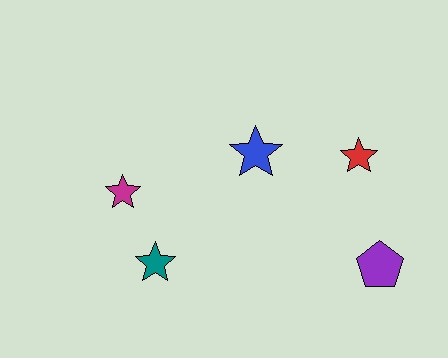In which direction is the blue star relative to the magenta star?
The blue star is to the right of the magenta star.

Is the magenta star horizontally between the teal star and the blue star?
No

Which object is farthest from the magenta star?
The purple pentagon is farthest from the magenta star.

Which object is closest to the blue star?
The red star is closest to the blue star.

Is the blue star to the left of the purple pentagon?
Yes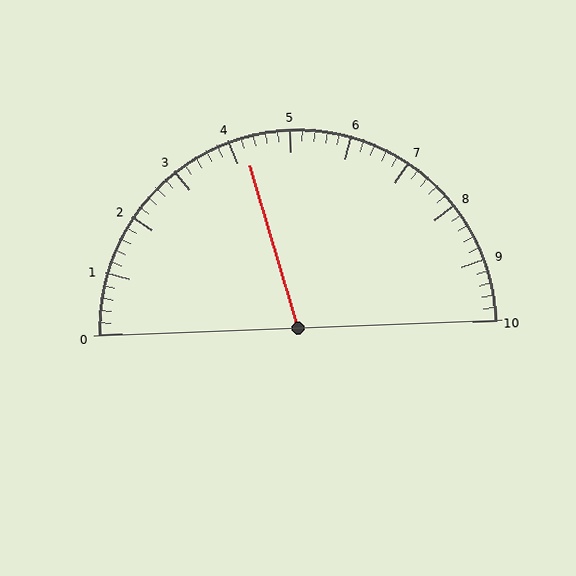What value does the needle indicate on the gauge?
The needle indicates approximately 4.2.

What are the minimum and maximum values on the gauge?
The gauge ranges from 0 to 10.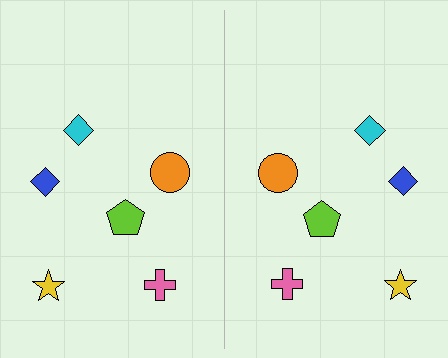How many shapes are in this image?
There are 12 shapes in this image.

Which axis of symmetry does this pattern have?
The pattern has a vertical axis of symmetry running through the center of the image.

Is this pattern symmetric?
Yes, this pattern has bilateral (reflection) symmetry.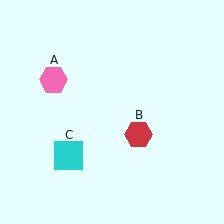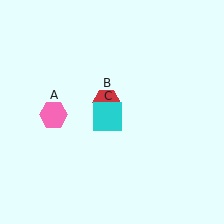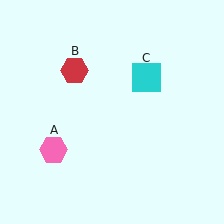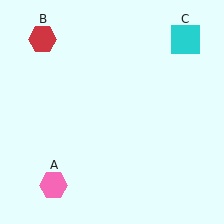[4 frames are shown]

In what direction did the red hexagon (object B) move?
The red hexagon (object B) moved up and to the left.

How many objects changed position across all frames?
3 objects changed position: pink hexagon (object A), red hexagon (object B), cyan square (object C).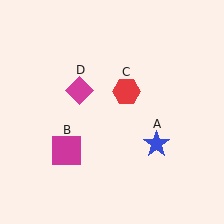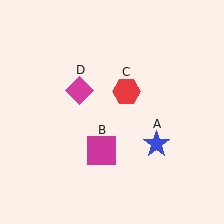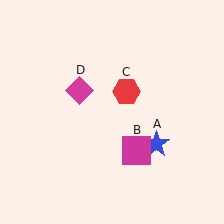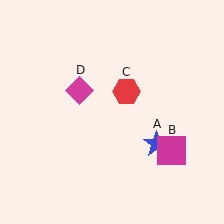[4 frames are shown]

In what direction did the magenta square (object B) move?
The magenta square (object B) moved right.